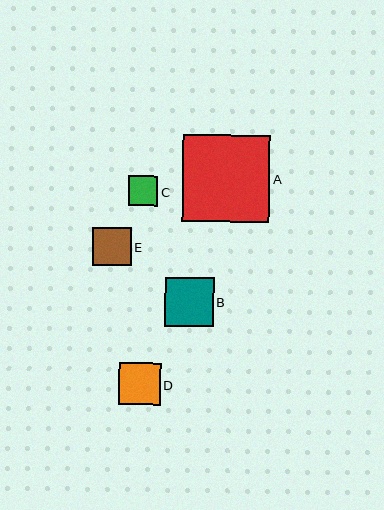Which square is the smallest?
Square C is the smallest with a size of approximately 30 pixels.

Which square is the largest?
Square A is the largest with a size of approximately 87 pixels.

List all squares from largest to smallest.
From largest to smallest: A, B, D, E, C.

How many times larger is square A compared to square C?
Square A is approximately 2.9 times the size of square C.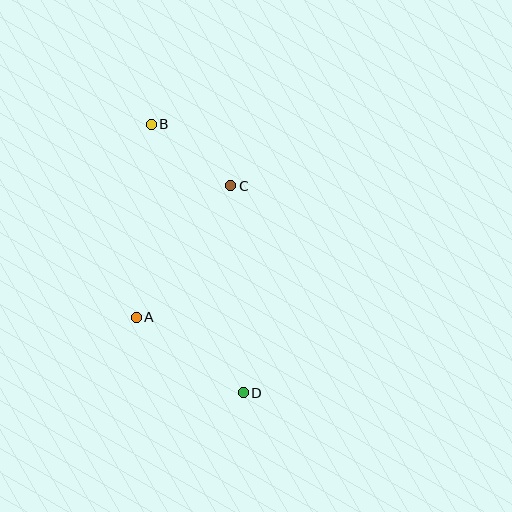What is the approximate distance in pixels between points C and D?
The distance between C and D is approximately 207 pixels.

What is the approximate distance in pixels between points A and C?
The distance between A and C is approximately 162 pixels.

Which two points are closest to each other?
Points B and C are closest to each other.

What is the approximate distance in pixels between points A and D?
The distance between A and D is approximately 131 pixels.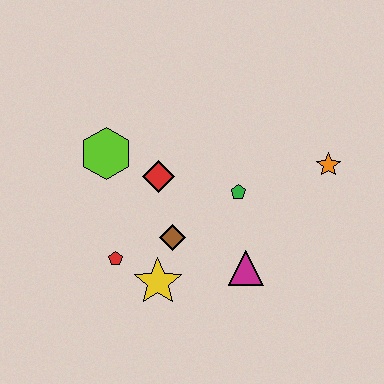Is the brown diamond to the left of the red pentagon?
No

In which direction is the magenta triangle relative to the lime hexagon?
The magenta triangle is to the right of the lime hexagon.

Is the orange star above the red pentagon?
Yes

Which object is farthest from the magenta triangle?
The lime hexagon is farthest from the magenta triangle.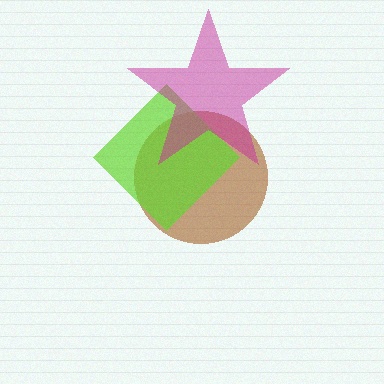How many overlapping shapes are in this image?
There are 3 overlapping shapes in the image.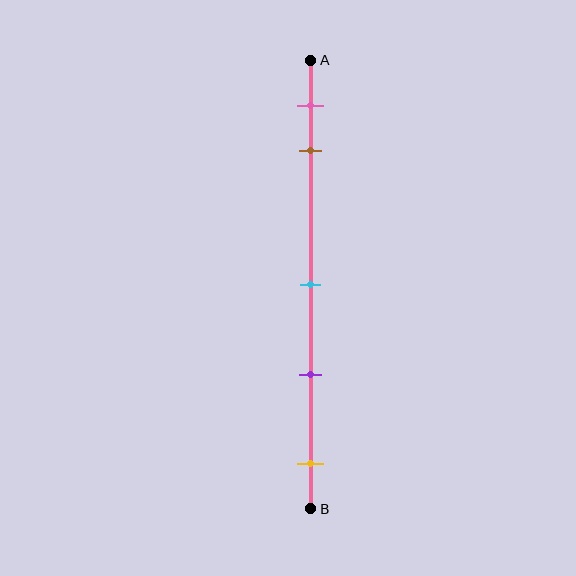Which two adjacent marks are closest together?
The pink and brown marks are the closest adjacent pair.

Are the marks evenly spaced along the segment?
No, the marks are not evenly spaced.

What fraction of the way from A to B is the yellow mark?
The yellow mark is approximately 90% (0.9) of the way from A to B.